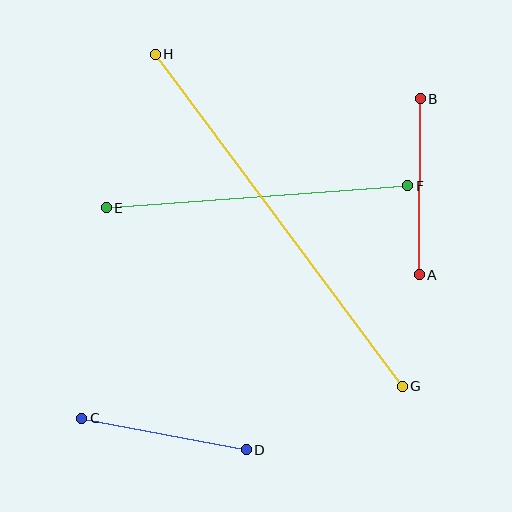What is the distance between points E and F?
The distance is approximately 302 pixels.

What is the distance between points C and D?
The distance is approximately 168 pixels.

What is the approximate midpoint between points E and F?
The midpoint is at approximately (257, 197) pixels.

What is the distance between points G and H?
The distance is approximately 414 pixels.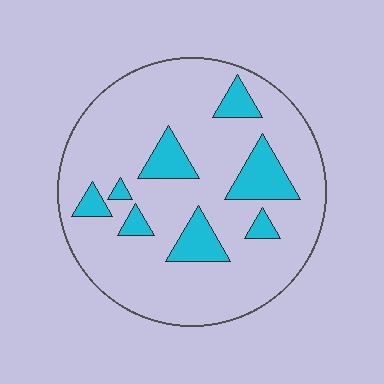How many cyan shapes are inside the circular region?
8.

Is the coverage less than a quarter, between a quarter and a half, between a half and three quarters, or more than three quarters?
Less than a quarter.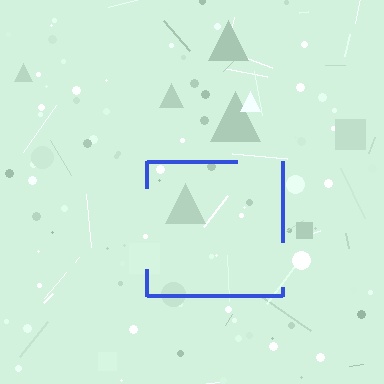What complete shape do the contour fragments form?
The contour fragments form a square.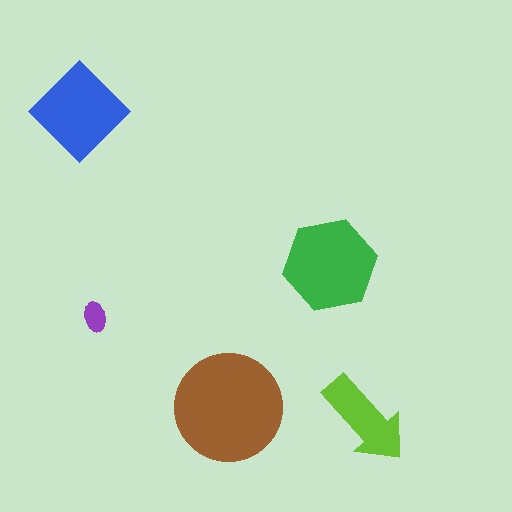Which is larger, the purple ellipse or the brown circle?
The brown circle.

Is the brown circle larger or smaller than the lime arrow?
Larger.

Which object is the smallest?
The purple ellipse.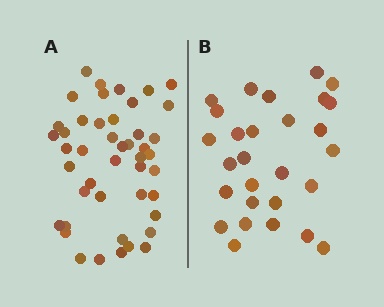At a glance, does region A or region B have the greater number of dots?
Region A (the left region) has more dots.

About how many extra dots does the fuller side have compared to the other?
Region A has approximately 15 more dots than region B.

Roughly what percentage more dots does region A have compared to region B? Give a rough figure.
About 60% more.